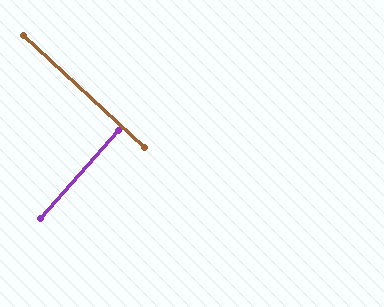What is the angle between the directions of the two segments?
Approximately 89 degrees.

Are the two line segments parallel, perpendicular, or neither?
Perpendicular — they meet at approximately 89°.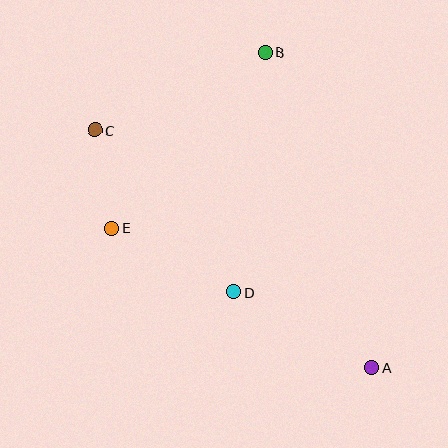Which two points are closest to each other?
Points C and E are closest to each other.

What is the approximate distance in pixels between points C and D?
The distance between C and D is approximately 213 pixels.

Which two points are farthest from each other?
Points A and C are farthest from each other.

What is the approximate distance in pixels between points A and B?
The distance between A and B is approximately 333 pixels.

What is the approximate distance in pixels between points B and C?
The distance between B and C is approximately 187 pixels.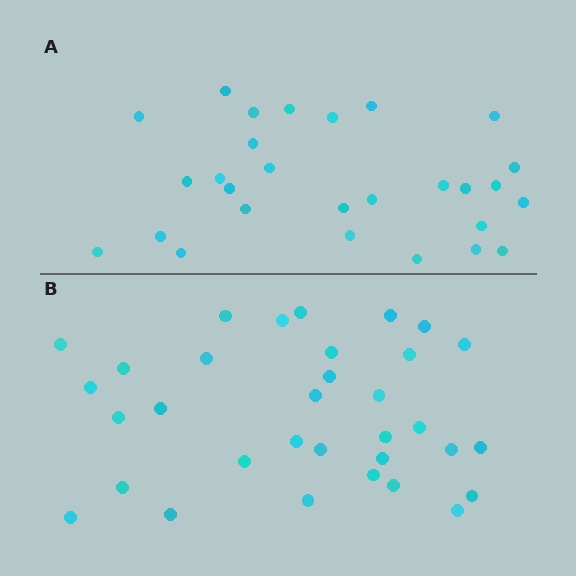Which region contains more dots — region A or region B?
Region B (the bottom region) has more dots.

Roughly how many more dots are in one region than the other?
Region B has about 5 more dots than region A.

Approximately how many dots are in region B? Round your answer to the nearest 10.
About 30 dots. (The exact count is 33, which rounds to 30.)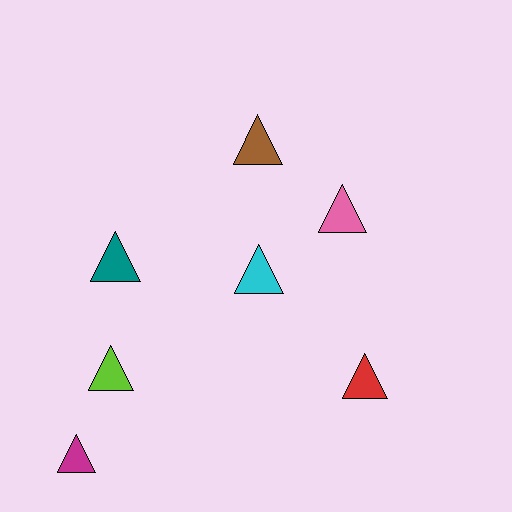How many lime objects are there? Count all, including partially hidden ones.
There is 1 lime object.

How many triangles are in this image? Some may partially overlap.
There are 7 triangles.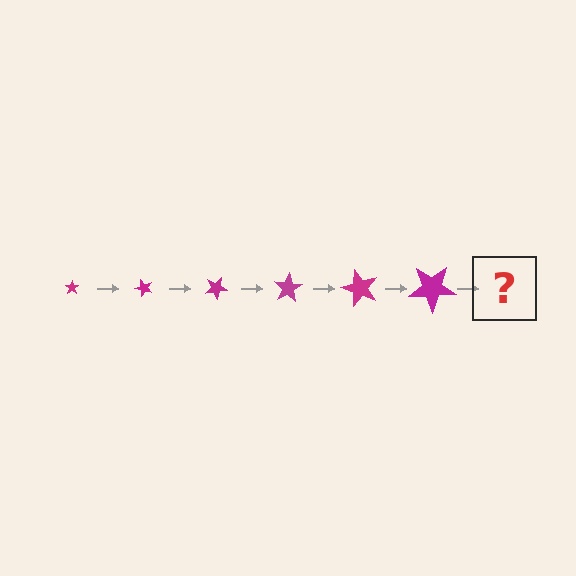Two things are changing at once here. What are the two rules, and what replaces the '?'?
The two rules are that the star grows larger each step and it rotates 50 degrees each step. The '?' should be a star, larger than the previous one and rotated 300 degrees from the start.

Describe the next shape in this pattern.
It should be a star, larger than the previous one and rotated 300 degrees from the start.